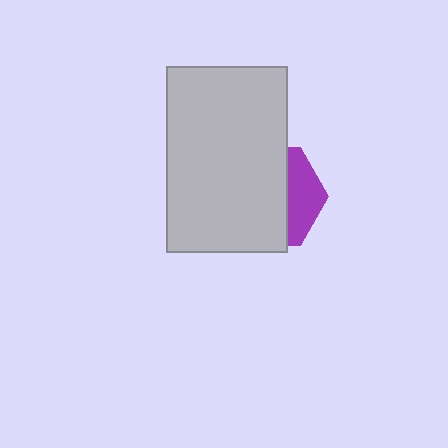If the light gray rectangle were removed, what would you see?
You would see the complete purple hexagon.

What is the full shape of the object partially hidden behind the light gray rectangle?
The partially hidden object is a purple hexagon.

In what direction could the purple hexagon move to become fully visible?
The purple hexagon could move right. That would shift it out from behind the light gray rectangle entirely.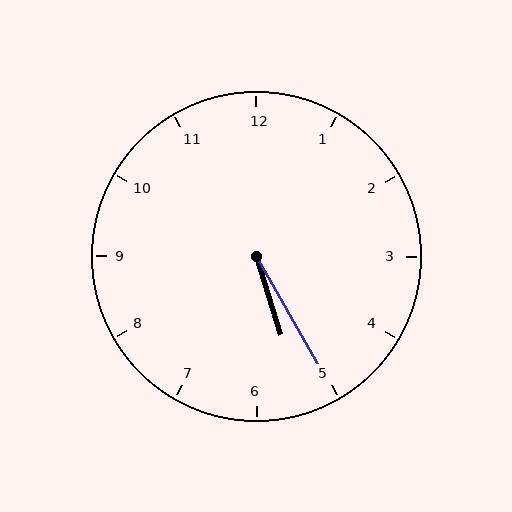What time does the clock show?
5:25.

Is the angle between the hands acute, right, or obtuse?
It is acute.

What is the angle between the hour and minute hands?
Approximately 12 degrees.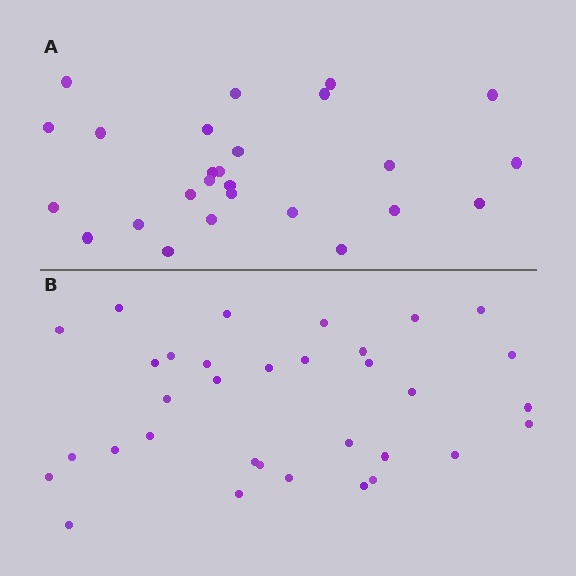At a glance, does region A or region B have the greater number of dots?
Region B (the bottom region) has more dots.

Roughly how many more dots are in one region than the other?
Region B has roughly 8 or so more dots than region A.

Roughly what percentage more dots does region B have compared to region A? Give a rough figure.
About 25% more.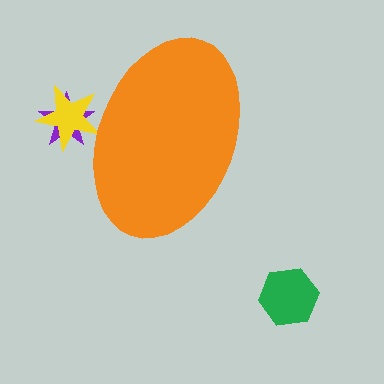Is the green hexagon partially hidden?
No, the green hexagon is fully visible.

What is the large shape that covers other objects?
An orange ellipse.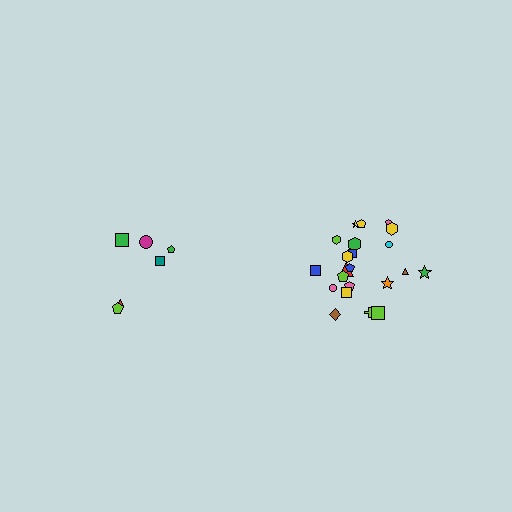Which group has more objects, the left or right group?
The right group.